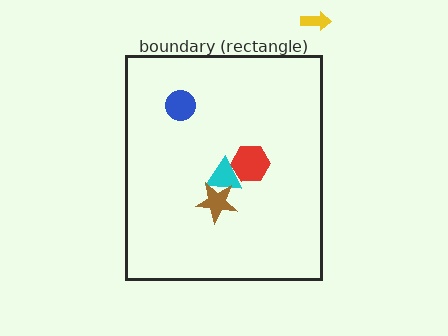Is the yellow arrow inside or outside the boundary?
Outside.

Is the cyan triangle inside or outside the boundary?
Inside.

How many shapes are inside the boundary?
4 inside, 1 outside.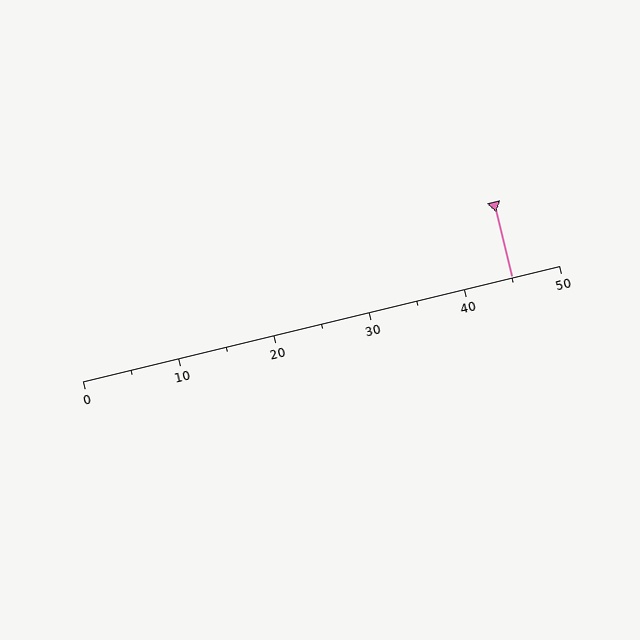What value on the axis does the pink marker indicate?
The marker indicates approximately 45.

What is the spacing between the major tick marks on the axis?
The major ticks are spaced 10 apart.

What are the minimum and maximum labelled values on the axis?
The axis runs from 0 to 50.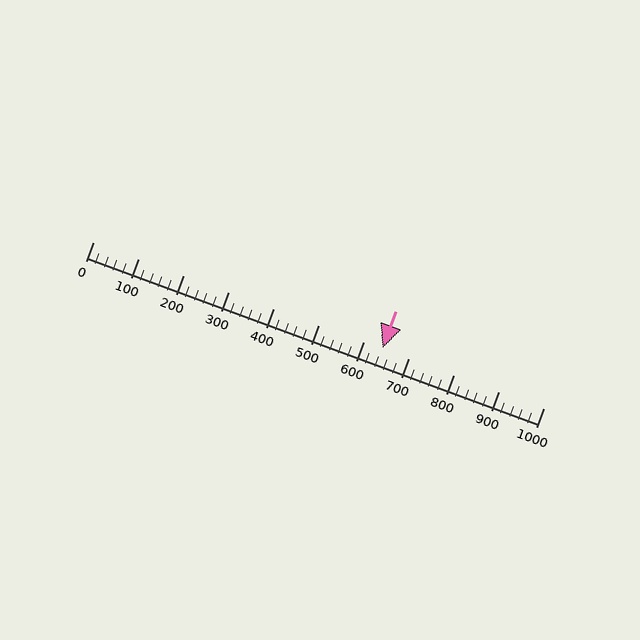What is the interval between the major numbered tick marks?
The major tick marks are spaced 100 units apart.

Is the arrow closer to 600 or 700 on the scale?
The arrow is closer to 600.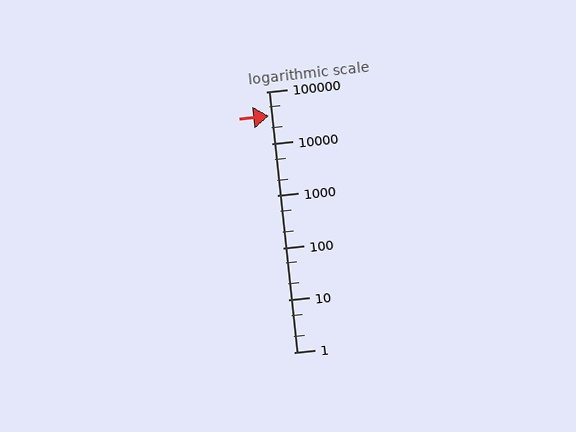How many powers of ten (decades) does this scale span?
The scale spans 5 decades, from 1 to 100000.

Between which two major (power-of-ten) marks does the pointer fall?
The pointer is between 10000 and 100000.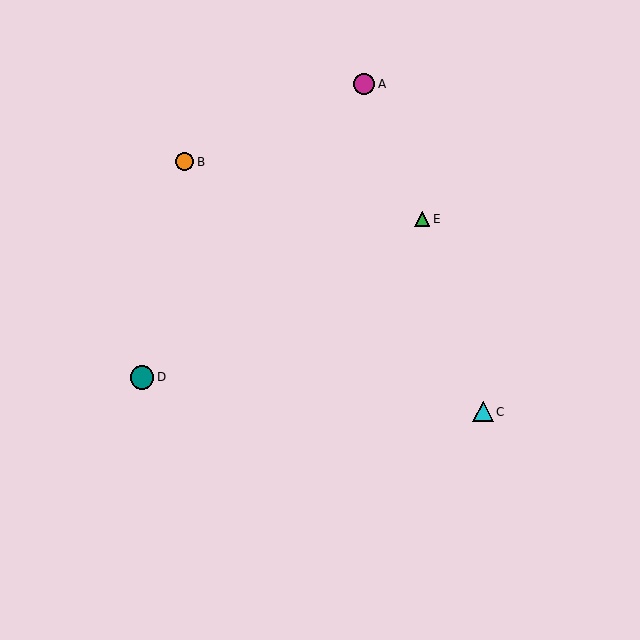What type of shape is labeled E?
Shape E is a green triangle.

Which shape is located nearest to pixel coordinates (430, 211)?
The green triangle (labeled E) at (422, 219) is nearest to that location.